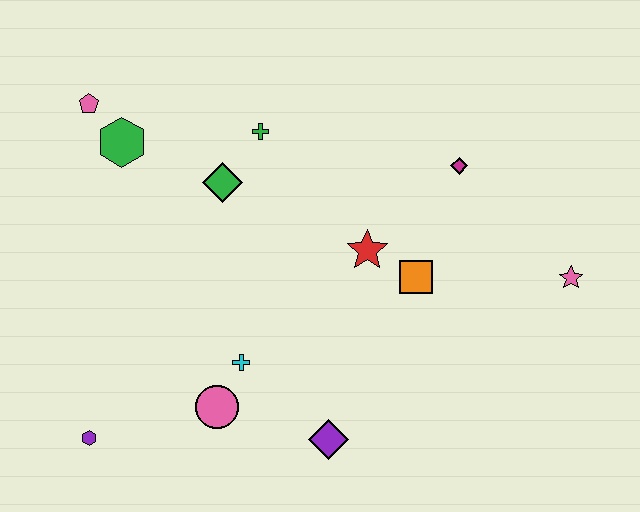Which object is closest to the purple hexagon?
The pink circle is closest to the purple hexagon.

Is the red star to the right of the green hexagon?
Yes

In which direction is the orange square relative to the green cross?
The orange square is to the right of the green cross.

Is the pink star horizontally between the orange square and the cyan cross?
No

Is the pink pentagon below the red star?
No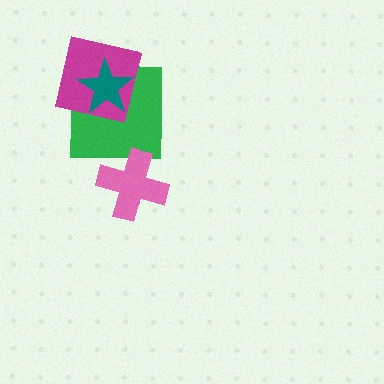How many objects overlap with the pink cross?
0 objects overlap with the pink cross.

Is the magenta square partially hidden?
Yes, it is partially covered by another shape.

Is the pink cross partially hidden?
No, no other shape covers it.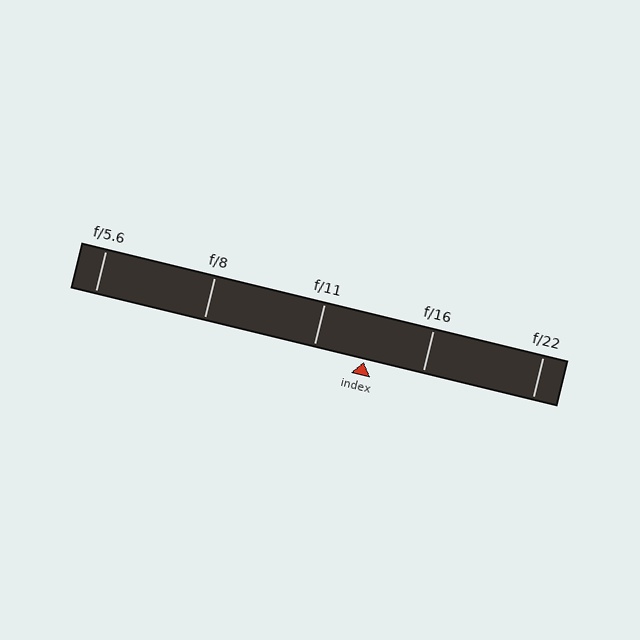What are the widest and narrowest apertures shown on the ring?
The widest aperture shown is f/5.6 and the narrowest is f/22.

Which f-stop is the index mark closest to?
The index mark is closest to f/11.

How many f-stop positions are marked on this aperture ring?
There are 5 f-stop positions marked.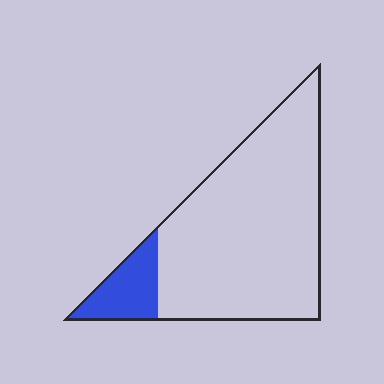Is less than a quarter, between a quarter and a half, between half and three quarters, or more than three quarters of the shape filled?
Less than a quarter.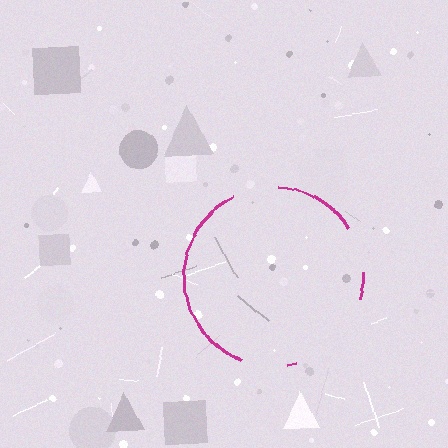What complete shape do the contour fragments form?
The contour fragments form a circle.